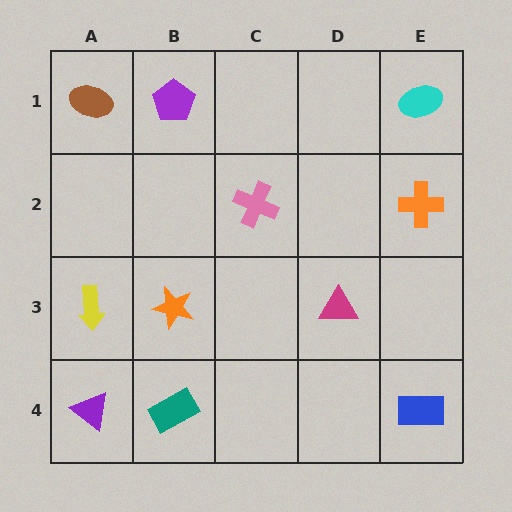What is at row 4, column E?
A blue rectangle.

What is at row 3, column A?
A yellow arrow.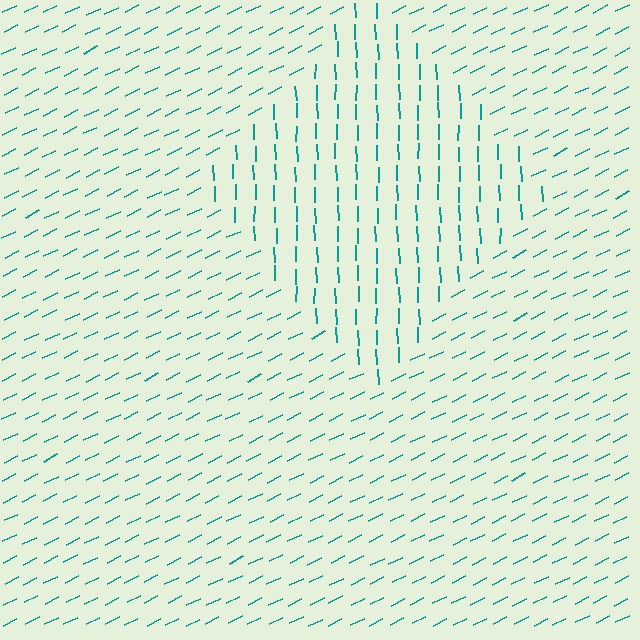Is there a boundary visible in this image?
Yes, there is a texture boundary formed by a change in line orientation.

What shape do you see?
I see a diamond.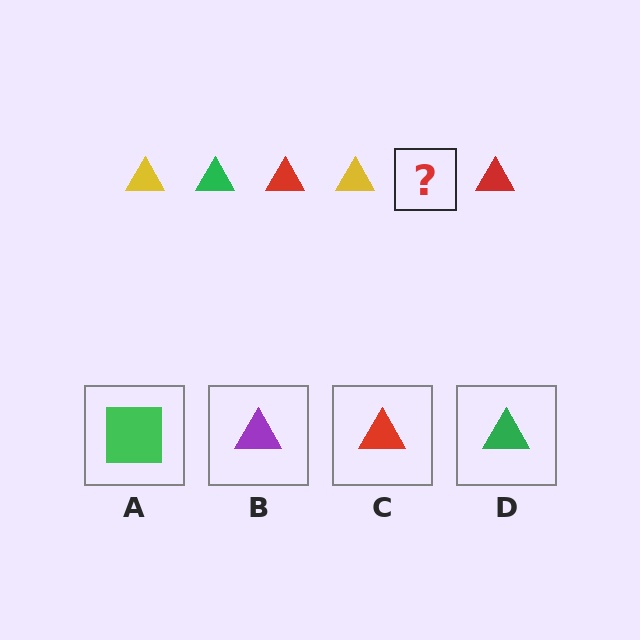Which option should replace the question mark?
Option D.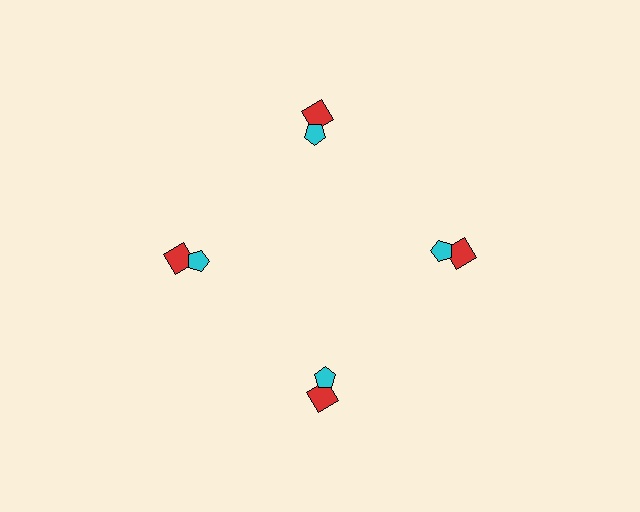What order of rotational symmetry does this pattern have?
This pattern has 4-fold rotational symmetry.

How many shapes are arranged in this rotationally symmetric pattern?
There are 8 shapes, arranged in 4 groups of 2.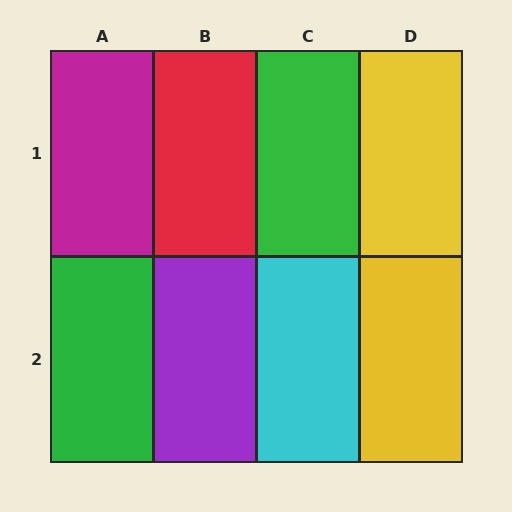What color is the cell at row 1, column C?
Green.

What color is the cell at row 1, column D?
Yellow.